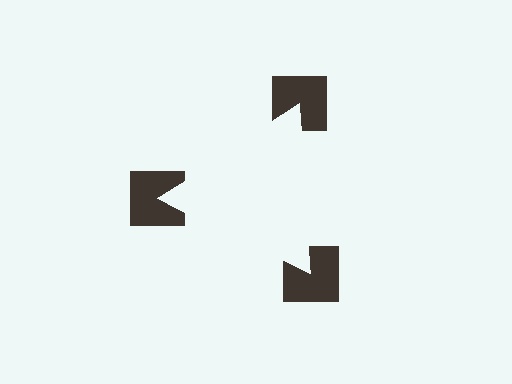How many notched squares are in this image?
There are 3 — one at each vertex of the illusory triangle.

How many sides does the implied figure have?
3 sides.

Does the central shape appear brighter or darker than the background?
It typically appears slightly brighter than the background, even though no actual brightness change is drawn.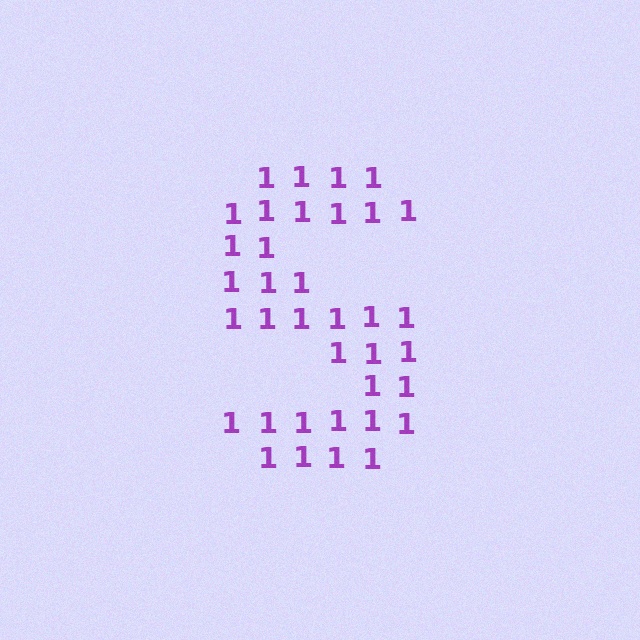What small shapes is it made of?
It is made of small digit 1's.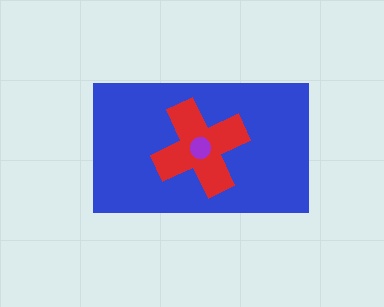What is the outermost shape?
The blue rectangle.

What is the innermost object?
The purple circle.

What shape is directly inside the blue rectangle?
The red cross.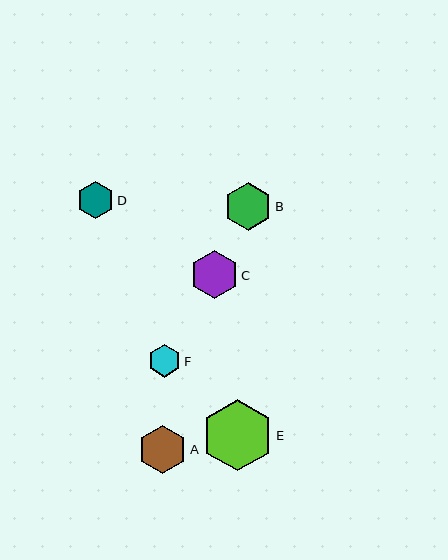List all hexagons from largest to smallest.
From largest to smallest: E, A, C, B, D, F.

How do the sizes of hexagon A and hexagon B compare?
Hexagon A and hexagon B are approximately the same size.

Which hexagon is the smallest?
Hexagon F is the smallest with a size of approximately 32 pixels.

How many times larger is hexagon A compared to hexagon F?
Hexagon A is approximately 1.5 times the size of hexagon F.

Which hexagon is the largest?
Hexagon E is the largest with a size of approximately 71 pixels.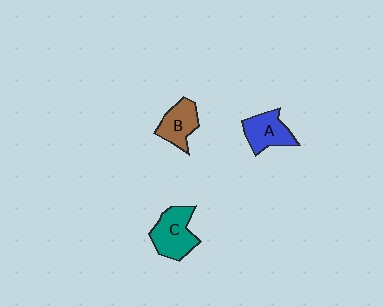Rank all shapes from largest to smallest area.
From largest to smallest: C (teal), A (blue), B (brown).